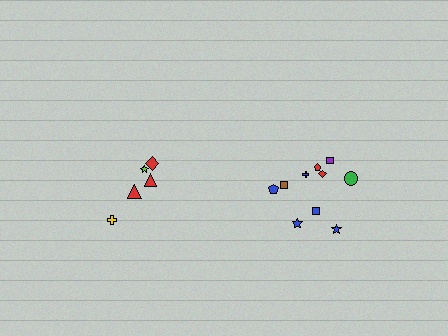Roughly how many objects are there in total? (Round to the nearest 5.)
Roughly 15 objects in total.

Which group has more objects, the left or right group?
The right group.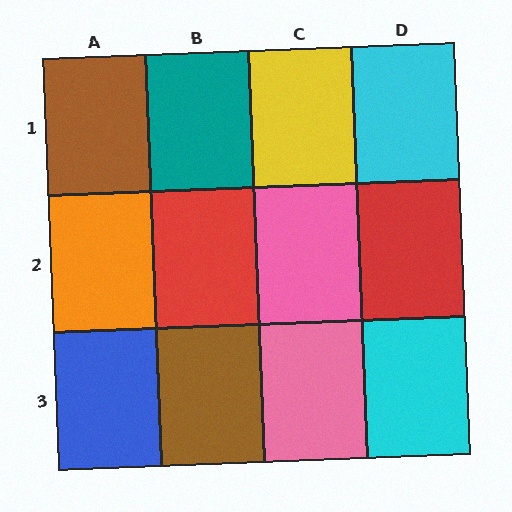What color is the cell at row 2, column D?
Red.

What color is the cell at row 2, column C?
Pink.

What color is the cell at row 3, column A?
Blue.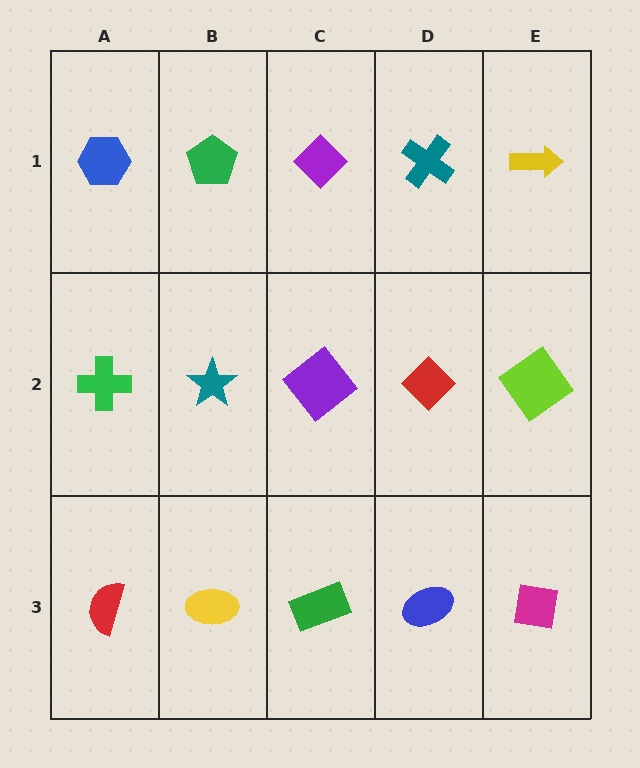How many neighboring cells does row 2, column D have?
4.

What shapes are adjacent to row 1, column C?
A purple diamond (row 2, column C), a green pentagon (row 1, column B), a teal cross (row 1, column D).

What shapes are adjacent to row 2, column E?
A yellow arrow (row 1, column E), a magenta square (row 3, column E), a red diamond (row 2, column D).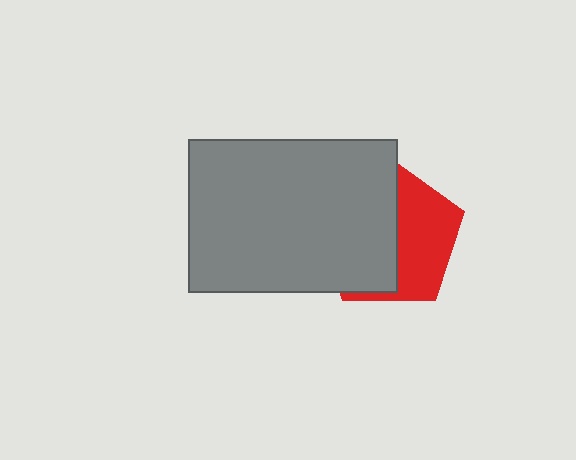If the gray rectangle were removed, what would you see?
You would see the complete red pentagon.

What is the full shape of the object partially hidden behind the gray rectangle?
The partially hidden object is a red pentagon.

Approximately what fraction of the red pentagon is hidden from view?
Roughly 55% of the red pentagon is hidden behind the gray rectangle.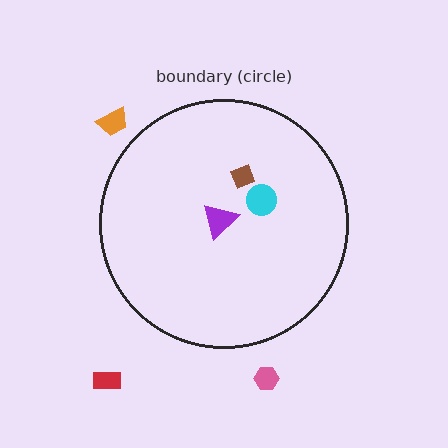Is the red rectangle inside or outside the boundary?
Outside.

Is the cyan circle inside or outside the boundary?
Inside.